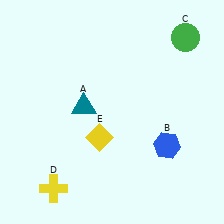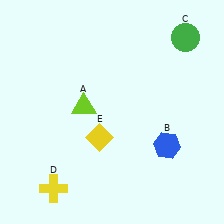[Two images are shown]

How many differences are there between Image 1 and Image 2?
There is 1 difference between the two images.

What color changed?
The triangle (A) changed from teal in Image 1 to lime in Image 2.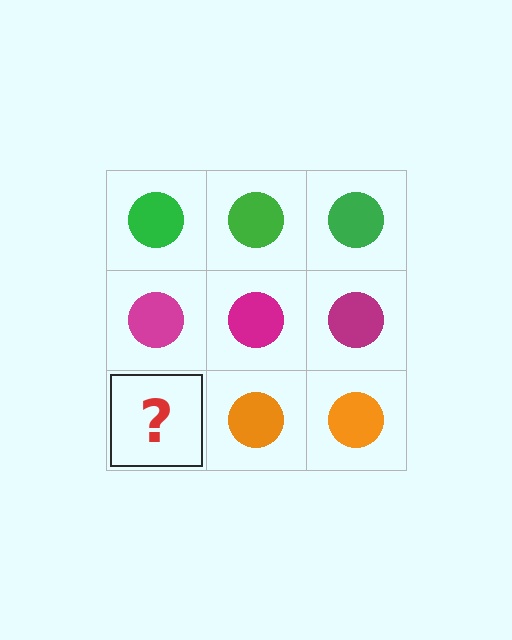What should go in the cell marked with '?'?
The missing cell should contain an orange circle.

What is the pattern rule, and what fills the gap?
The rule is that each row has a consistent color. The gap should be filled with an orange circle.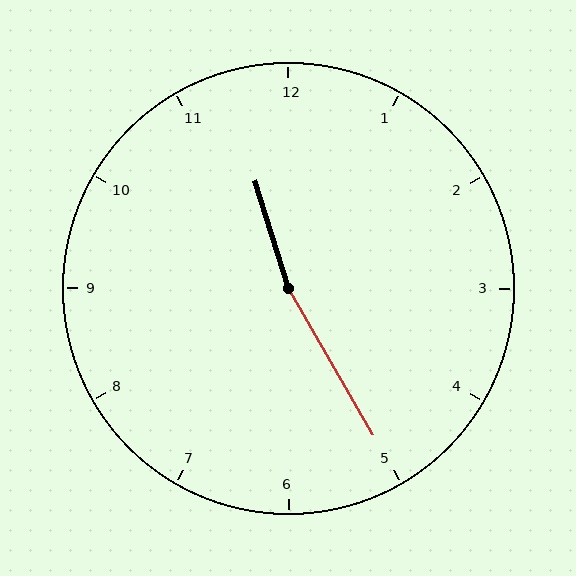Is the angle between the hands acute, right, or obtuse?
It is obtuse.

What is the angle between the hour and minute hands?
Approximately 168 degrees.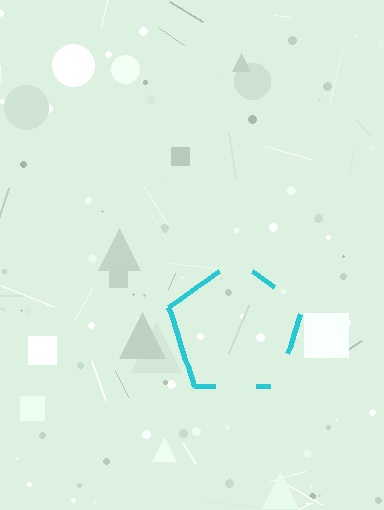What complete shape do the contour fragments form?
The contour fragments form a pentagon.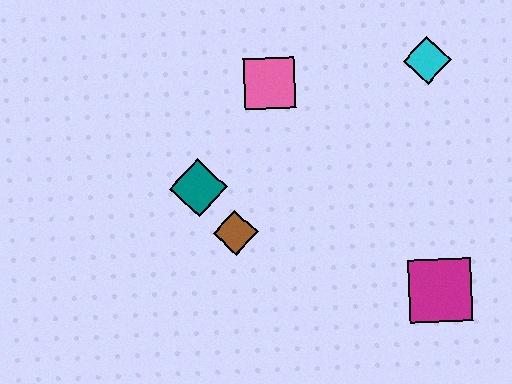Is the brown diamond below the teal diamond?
Yes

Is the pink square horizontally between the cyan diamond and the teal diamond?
Yes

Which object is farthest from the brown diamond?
The cyan diamond is farthest from the brown diamond.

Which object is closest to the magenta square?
The brown diamond is closest to the magenta square.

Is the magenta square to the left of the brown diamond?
No